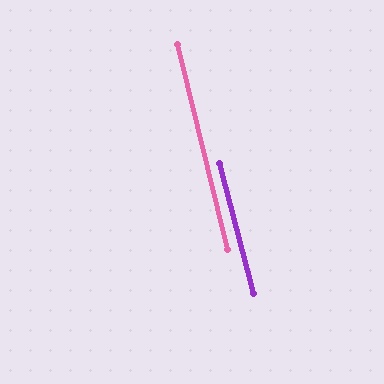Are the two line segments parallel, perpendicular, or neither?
Parallel — their directions differ by only 0.6°.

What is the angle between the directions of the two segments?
Approximately 1 degree.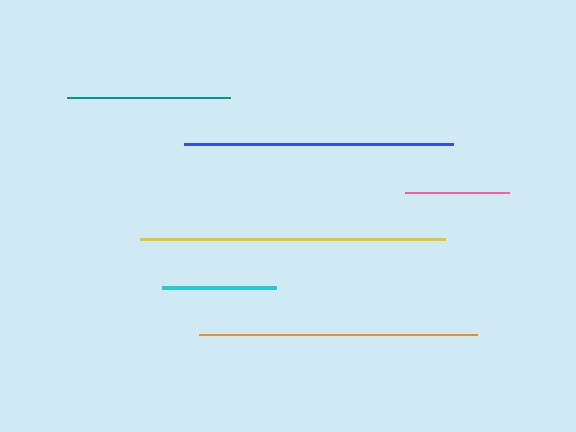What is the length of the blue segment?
The blue segment is approximately 270 pixels long.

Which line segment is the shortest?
The pink line is the shortest at approximately 104 pixels.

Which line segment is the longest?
The yellow line is the longest at approximately 305 pixels.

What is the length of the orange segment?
The orange segment is approximately 278 pixels long.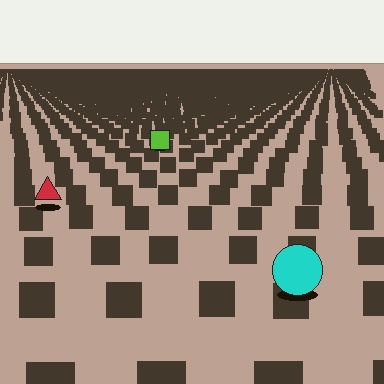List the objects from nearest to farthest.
From nearest to farthest: the cyan circle, the red triangle, the lime square.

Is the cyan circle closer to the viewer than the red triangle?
Yes. The cyan circle is closer — you can tell from the texture gradient: the ground texture is coarser near it.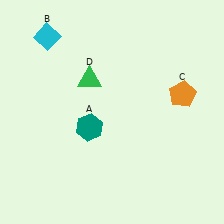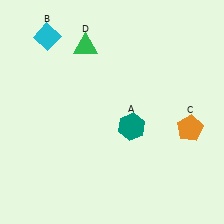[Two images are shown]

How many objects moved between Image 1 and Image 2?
3 objects moved between the two images.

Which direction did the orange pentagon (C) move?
The orange pentagon (C) moved down.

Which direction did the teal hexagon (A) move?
The teal hexagon (A) moved right.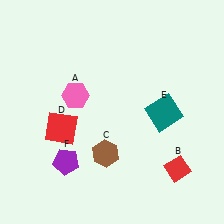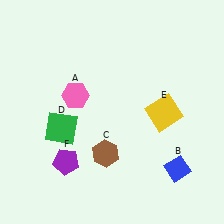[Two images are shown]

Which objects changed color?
B changed from red to blue. D changed from red to green. E changed from teal to yellow.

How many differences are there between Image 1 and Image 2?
There are 3 differences between the two images.